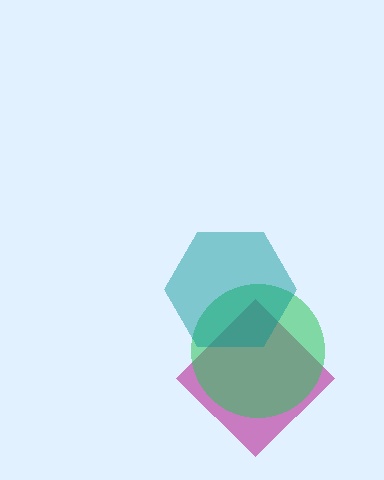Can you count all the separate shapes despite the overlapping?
Yes, there are 3 separate shapes.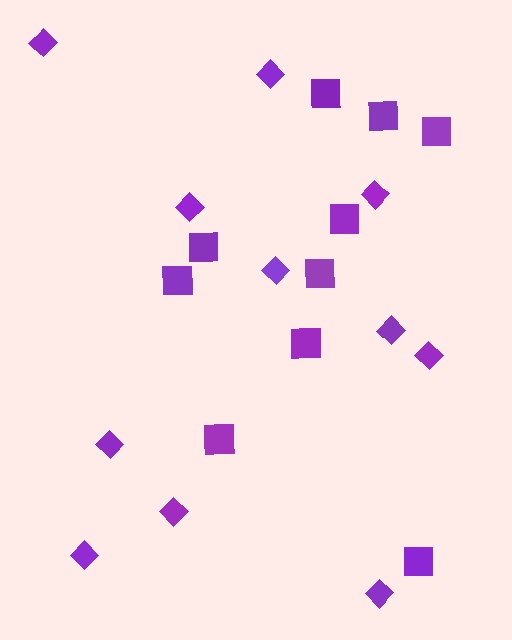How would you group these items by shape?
There are 2 groups: one group of diamonds (11) and one group of squares (10).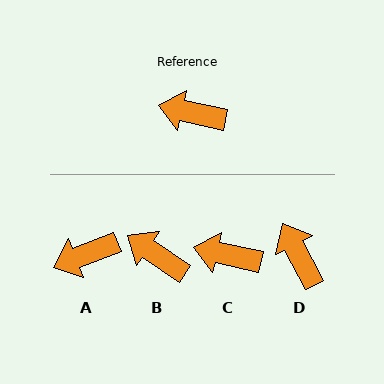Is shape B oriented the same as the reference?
No, it is off by about 22 degrees.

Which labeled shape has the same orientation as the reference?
C.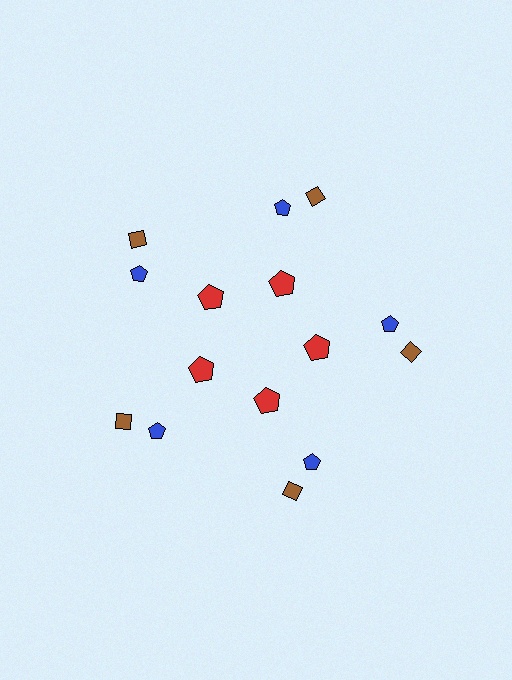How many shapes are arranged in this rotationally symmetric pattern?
There are 15 shapes, arranged in 5 groups of 3.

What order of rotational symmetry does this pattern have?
This pattern has 5-fold rotational symmetry.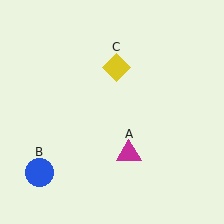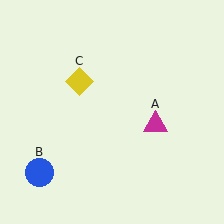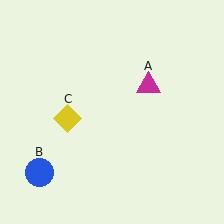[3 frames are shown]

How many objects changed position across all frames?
2 objects changed position: magenta triangle (object A), yellow diamond (object C).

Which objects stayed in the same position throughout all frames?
Blue circle (object B) remained stationary.